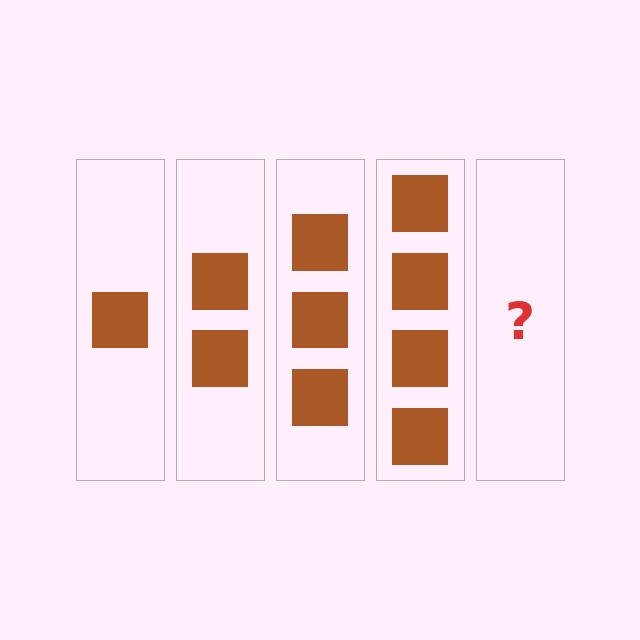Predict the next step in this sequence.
The next step is 5 squares.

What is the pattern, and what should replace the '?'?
The pattern is that each step adds one more square. The '?' should be 5 squares.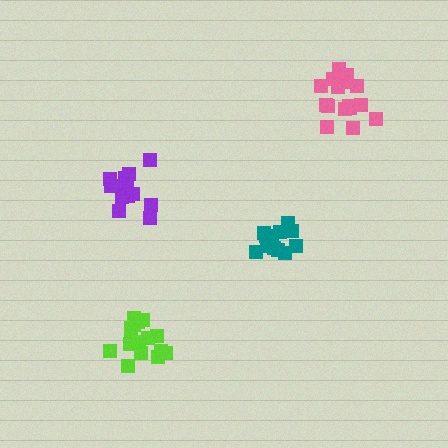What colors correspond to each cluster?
The clusters are colored: teal, lime, pink, purple.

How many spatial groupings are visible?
There are 4 spatial groupings.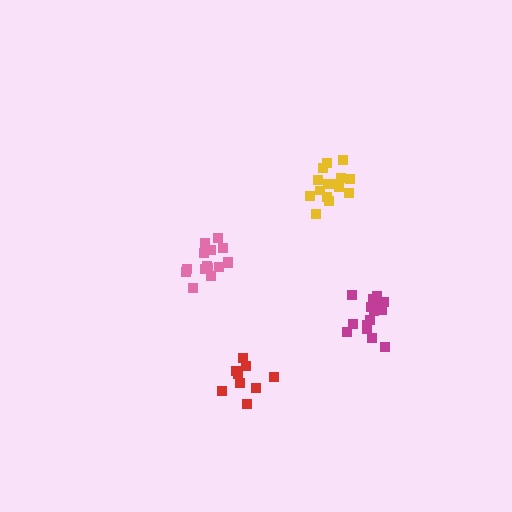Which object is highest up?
The yellow cluster is topmost.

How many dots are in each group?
Group 1: 9 dots, Group 2: 15 dots, Group 3: 15 dots, Group 4: 15 dots (54 total).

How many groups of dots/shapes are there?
There are 4 groups.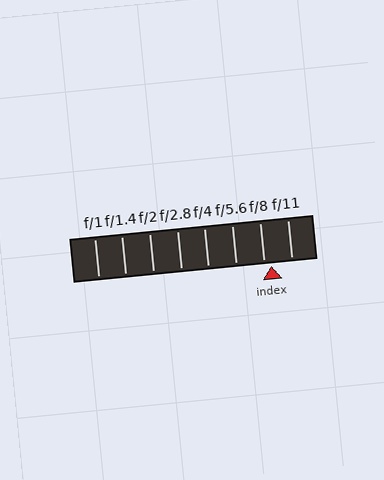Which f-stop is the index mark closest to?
The index mark is closest to f/8.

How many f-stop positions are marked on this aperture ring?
There are 8 f-stop positions marked.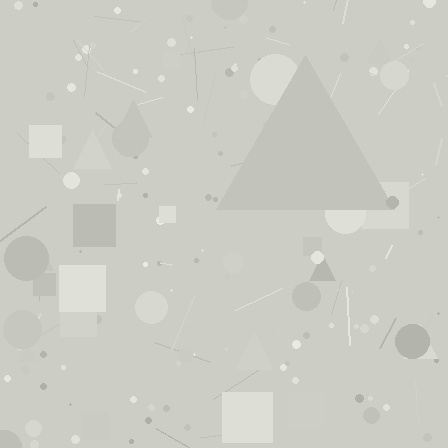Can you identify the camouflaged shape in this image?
The camouflaged shape is a triangle.